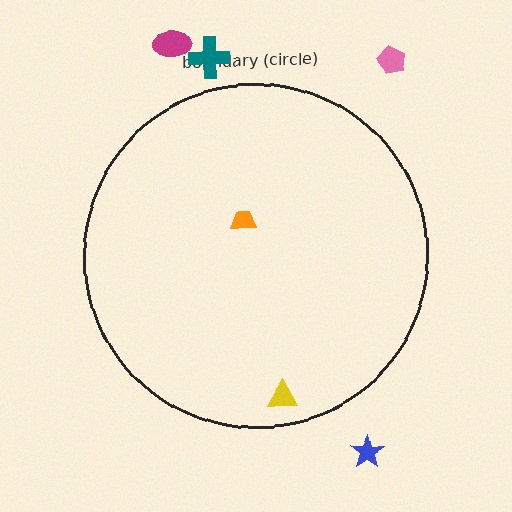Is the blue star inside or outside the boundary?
Outside.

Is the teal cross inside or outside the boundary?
Outside.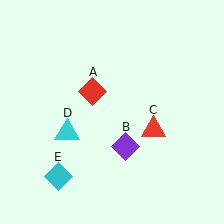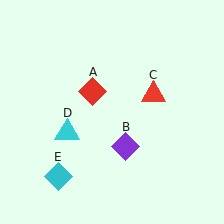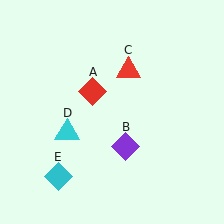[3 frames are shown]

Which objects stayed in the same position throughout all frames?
Red diamond (object A) and purple diamond (object B) and cyan triangle (object D) and cyan diamond (object E) remained stationary.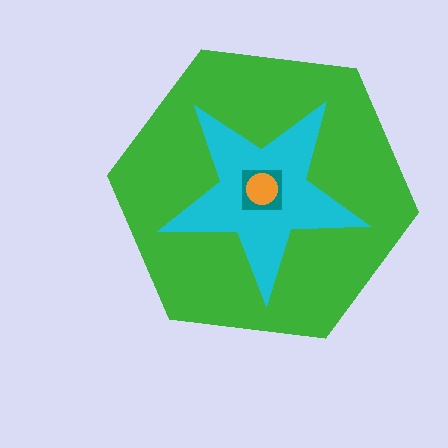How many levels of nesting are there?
4.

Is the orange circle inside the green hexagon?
Yes.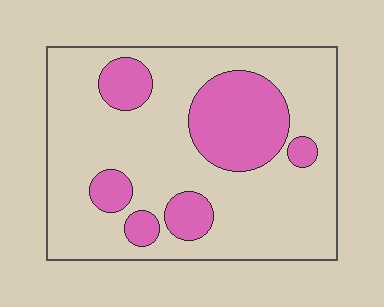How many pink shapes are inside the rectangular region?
6.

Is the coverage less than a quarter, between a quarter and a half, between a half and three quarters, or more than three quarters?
Between a quarter and a half.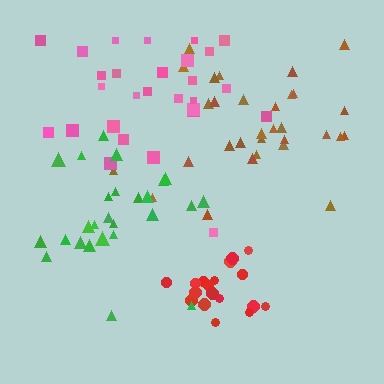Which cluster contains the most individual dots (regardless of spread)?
Brown (31).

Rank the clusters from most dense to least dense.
red, green, brown, pink.